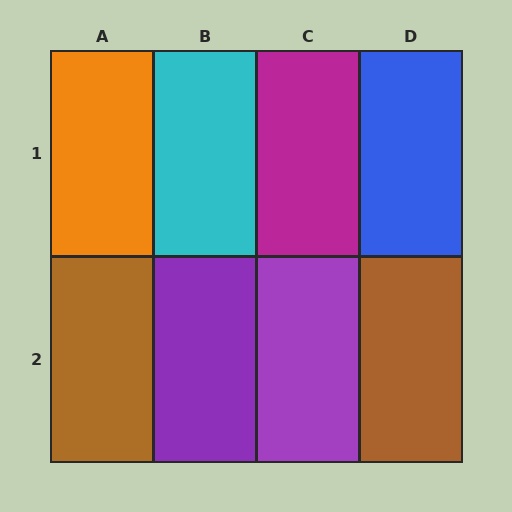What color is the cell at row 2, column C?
Purple.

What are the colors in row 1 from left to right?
Orange, cyan, magenta, blue.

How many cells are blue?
1 cell is blue.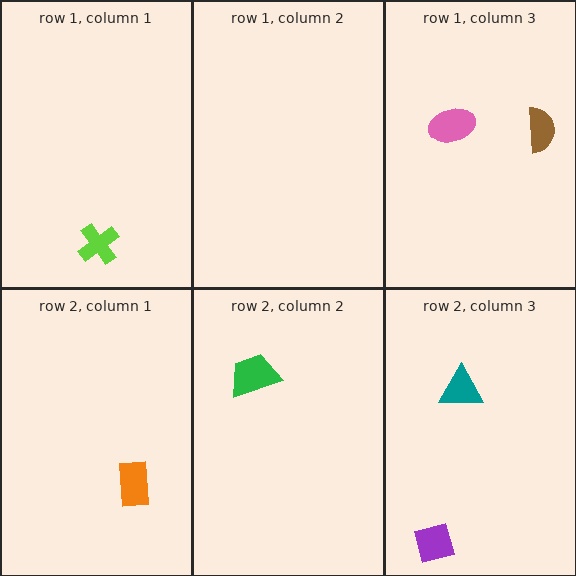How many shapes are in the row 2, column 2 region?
1.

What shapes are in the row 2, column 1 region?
The orange rectangle.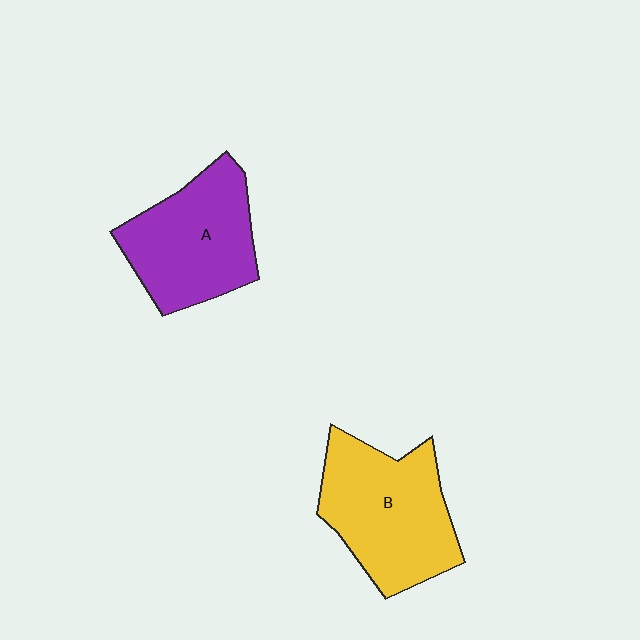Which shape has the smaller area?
Shape A (purple).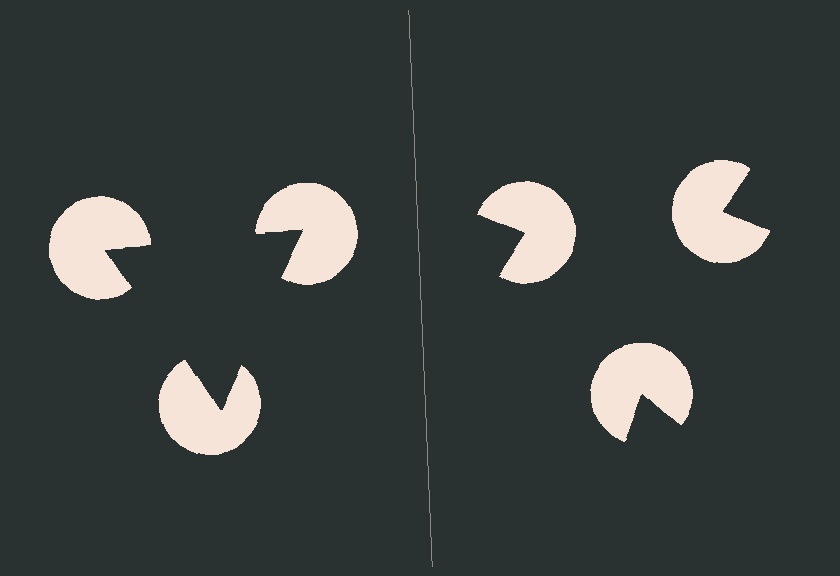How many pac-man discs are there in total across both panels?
6 — 3 on each side.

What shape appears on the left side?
An illusory triangle.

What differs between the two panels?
The pac-man discs are positioned identically on both sides; only the wedge orientations differ. On the left they align to a triangle; on the right they are misaligned.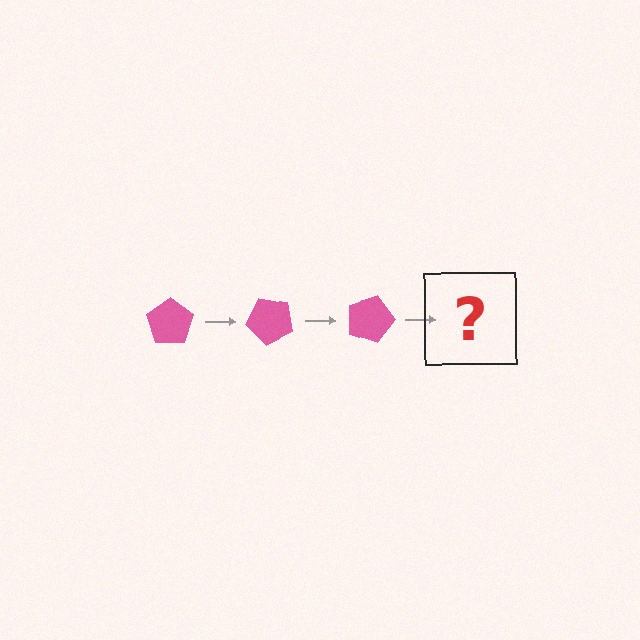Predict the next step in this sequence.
The next step is a pink pentagon rotated 135 degrees.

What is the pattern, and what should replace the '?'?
The pattern is that the pentagon rotates 45 degrees each step. The '?' should be a pink pentagon rotated 135 degrees.